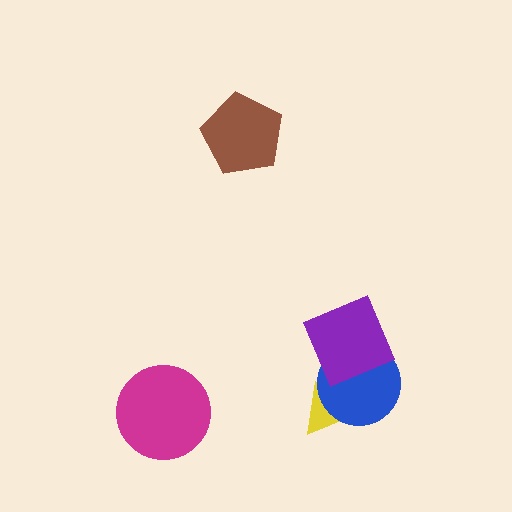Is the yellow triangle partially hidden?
Yes, it is partially covered by another shape.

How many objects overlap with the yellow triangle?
1 object overlaps with the yellow triangle.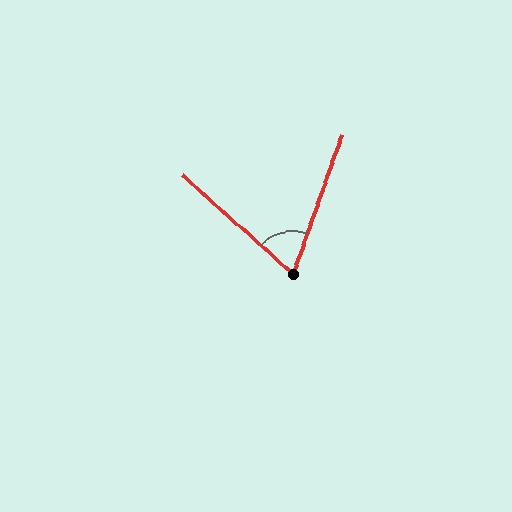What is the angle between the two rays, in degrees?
Approximately 68 degrees.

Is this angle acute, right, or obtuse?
It is acute.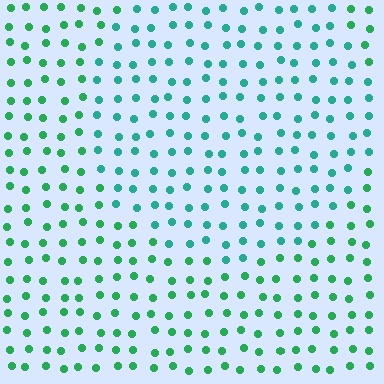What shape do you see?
I see a circle.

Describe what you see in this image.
The image is filled with small green elements in a uniform arrangement. A circle-shaped region is visible where the elements are tinted to a slightly different hue, forming a subtle color boundary.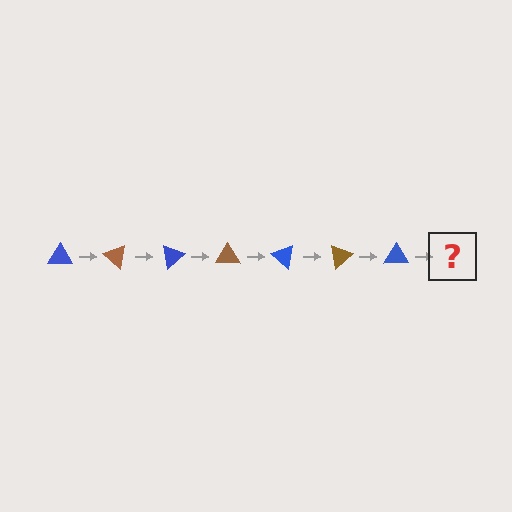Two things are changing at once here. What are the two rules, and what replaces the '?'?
The two rules are that it rotates 40 degrees each step and the color cycles through blue and brown. The '?' should be a brown triangle, rotated 280 degrees from the start.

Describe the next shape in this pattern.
It should be a brown triangle, rotated 280 degrees from the start.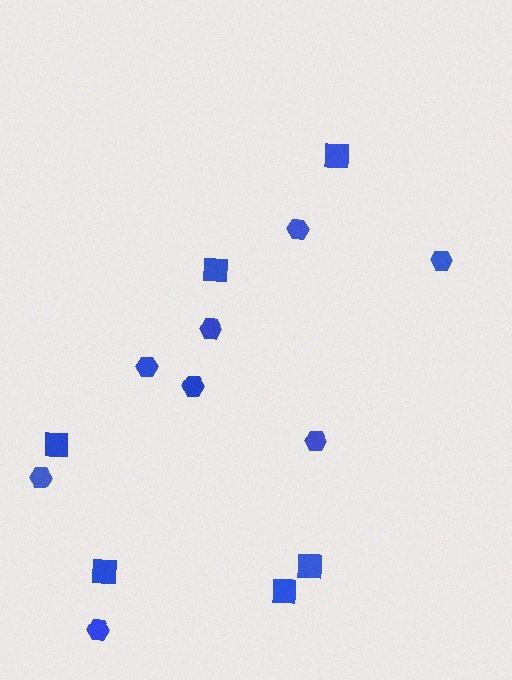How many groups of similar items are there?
There are 2 groups: one group of squares (6) and one group of hexagons (8).